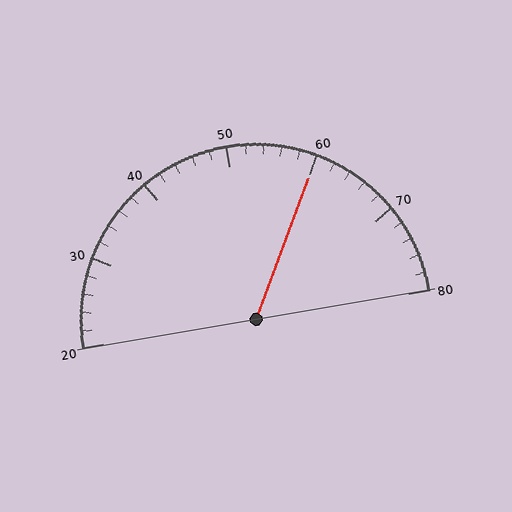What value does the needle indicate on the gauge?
The needle indicates approximately 60.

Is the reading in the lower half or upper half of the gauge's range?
The reading is in the upper half of the range (20 to 80).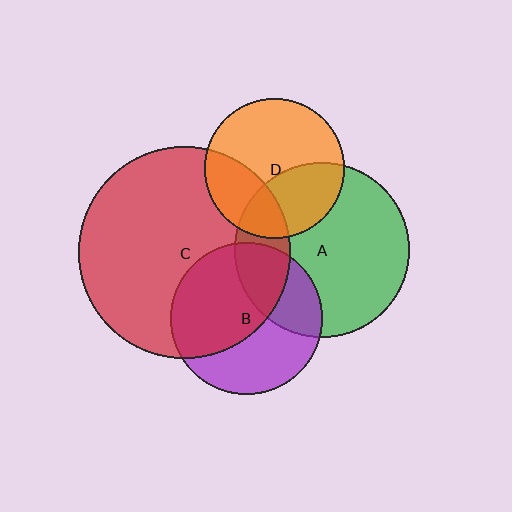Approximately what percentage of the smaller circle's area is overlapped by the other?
Approximately 55%.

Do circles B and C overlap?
Yes.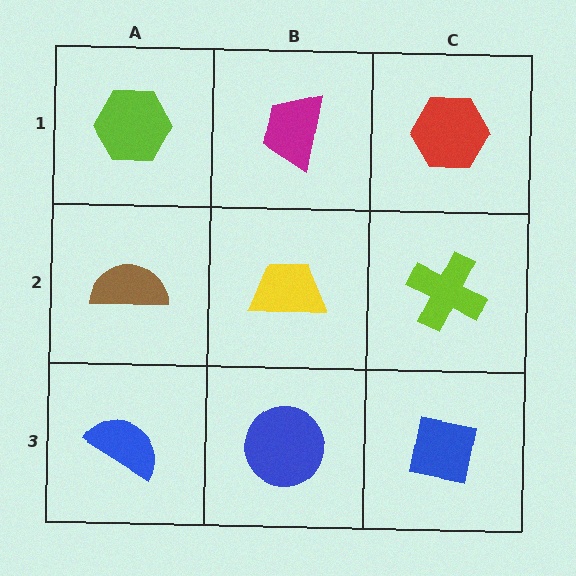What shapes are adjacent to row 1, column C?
A lime cross (row 2, column C), a magenta trapezoid (row 1, column B).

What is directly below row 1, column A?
A brown semicircle.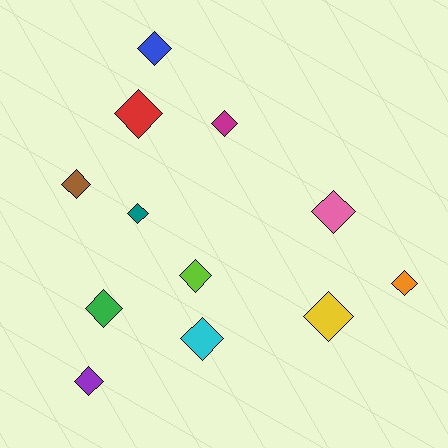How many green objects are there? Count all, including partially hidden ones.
There is 1 green object.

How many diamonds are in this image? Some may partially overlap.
There are 12 diamonds.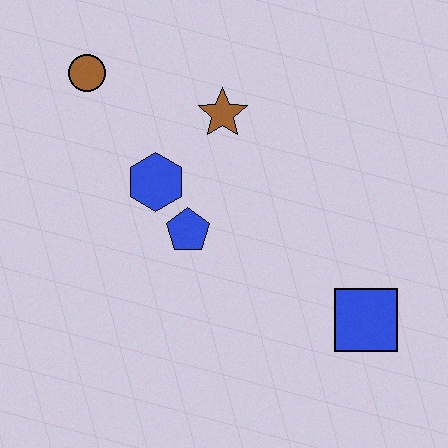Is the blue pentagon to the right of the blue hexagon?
Yes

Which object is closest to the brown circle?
The blue hexagon is closest to the brown circle.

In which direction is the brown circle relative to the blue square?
The brown circle is to the left of the blue square.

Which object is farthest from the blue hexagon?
The blue square is farthest from the blue hexagon.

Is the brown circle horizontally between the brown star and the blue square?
No